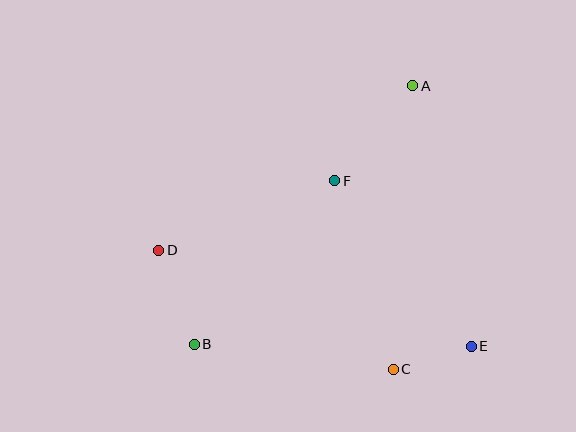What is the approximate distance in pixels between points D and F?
The distance between D and F is approximately 189 pixels.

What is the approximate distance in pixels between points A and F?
The distance between A and F is approximately 123 pixels.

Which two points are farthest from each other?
Points A and B are farthest from each other.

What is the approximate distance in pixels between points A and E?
The distance between A and E is approximately 267 pixels.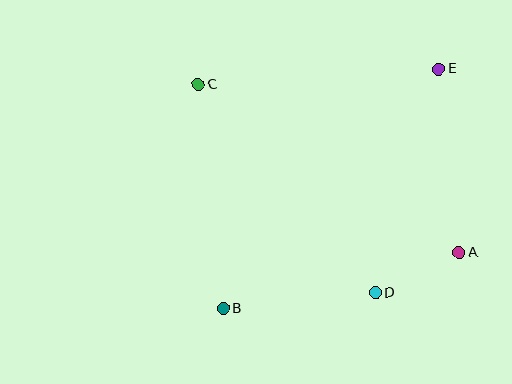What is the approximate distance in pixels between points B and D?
The distance between B and D is approximately 154 pixels.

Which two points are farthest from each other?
Points B and E are farthest from each other.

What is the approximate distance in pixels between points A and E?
The distance between A and E is approximately 185 pixels.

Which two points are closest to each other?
Points A and D are closest to each other.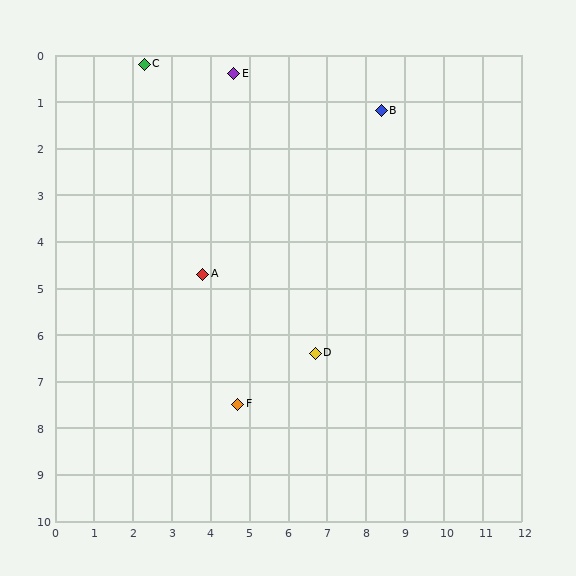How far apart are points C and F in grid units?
Points C and F are about 7.7 grid units apart.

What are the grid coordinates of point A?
Point A is at approximately (3.8, 4.7).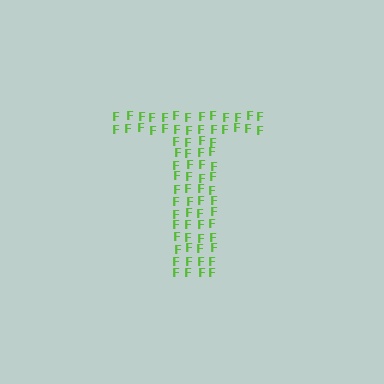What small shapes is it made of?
It is made of small letter F's.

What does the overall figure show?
The overall figure shows the letter T.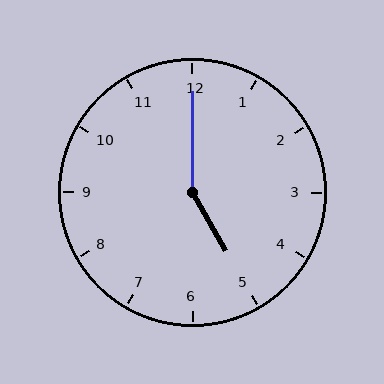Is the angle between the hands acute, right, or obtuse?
It is obtuse.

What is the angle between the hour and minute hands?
Approximately 150 degrees.